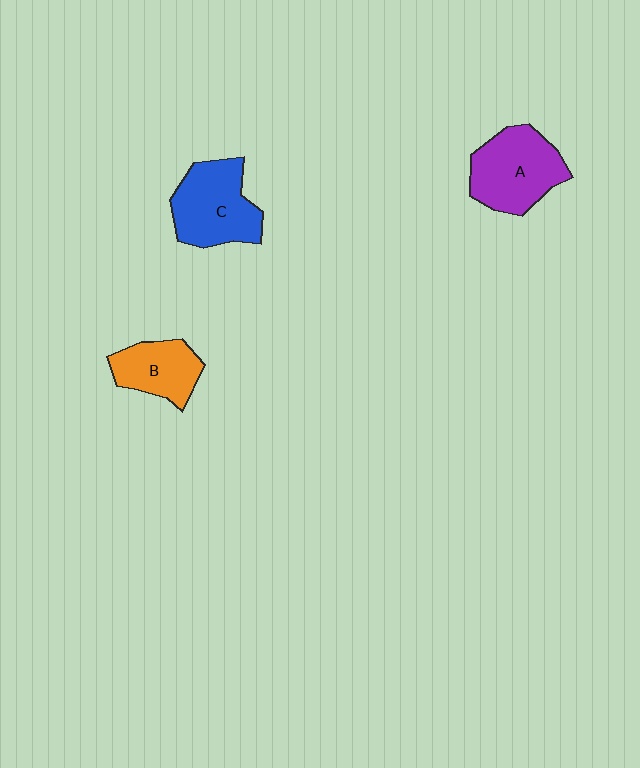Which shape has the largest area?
Shape A (purple).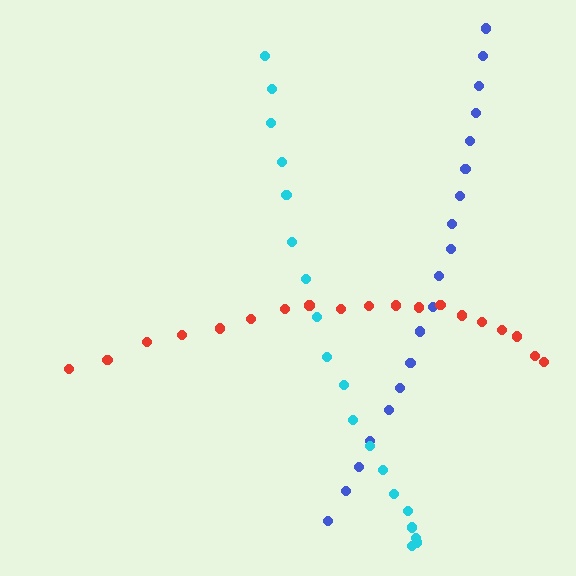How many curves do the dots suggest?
There are 3 distinct paths.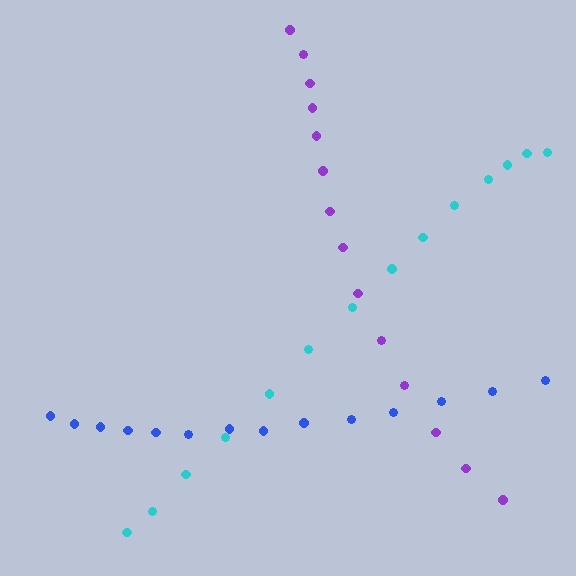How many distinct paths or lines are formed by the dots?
There are 3 distinct paths.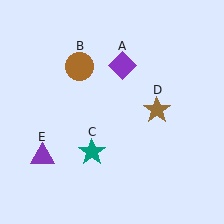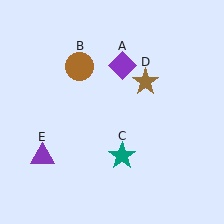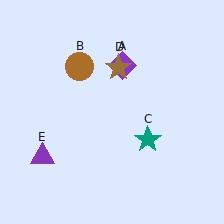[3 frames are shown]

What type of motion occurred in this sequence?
The teal star (object C), brown star (object D) rotated counterclockwise around the center of the scene.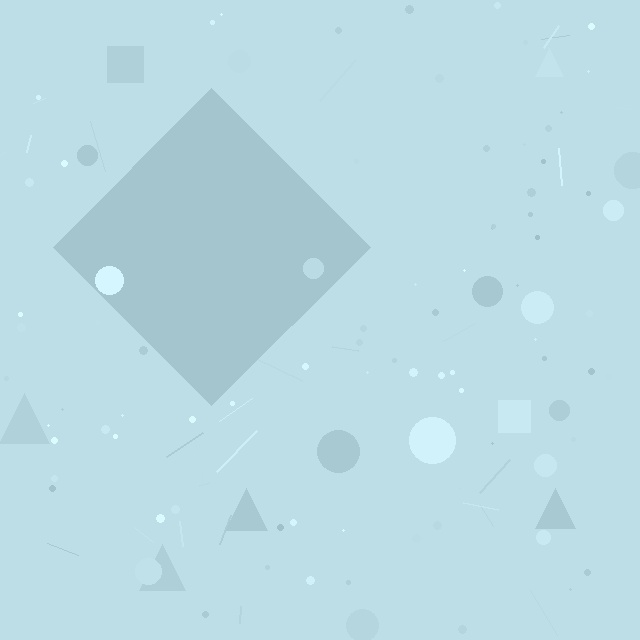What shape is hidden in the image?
A diamond is hidden in the image.